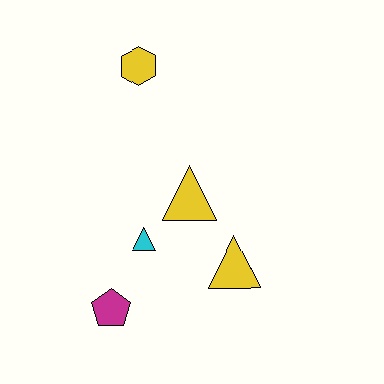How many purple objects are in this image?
There are no purple objects.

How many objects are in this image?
There are 5 objects.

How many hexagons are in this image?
There is 1 hexagon.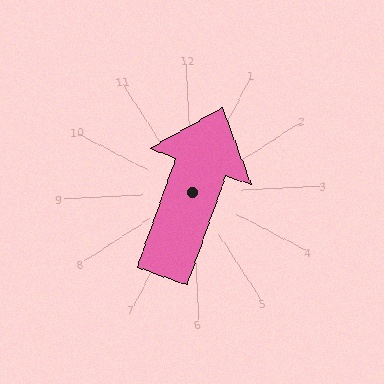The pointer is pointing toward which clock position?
Roughly 1 o'clock.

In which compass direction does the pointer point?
North.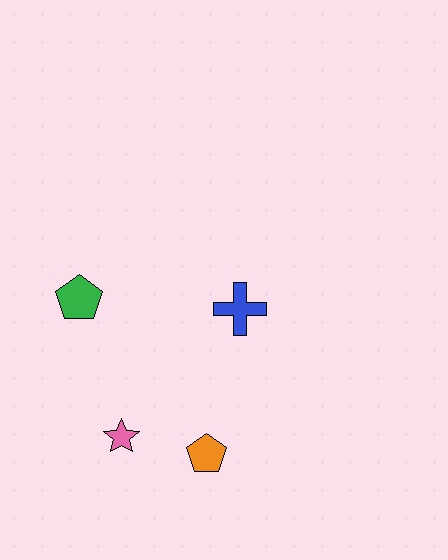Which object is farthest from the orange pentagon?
The green pentagon is farthest from the orange pentagon.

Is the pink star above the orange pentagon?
Yes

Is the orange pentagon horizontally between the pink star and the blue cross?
Yes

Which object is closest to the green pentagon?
The pink star is closest to the green pentagon.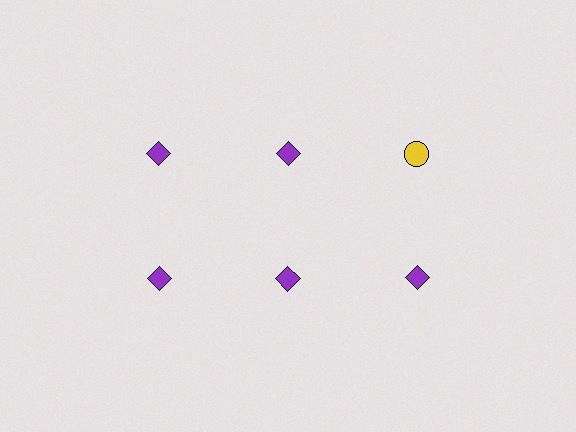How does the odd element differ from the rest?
It differs in both color (yellow instead of purple) and shape (circle instead of diamond).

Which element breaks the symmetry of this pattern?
The yellow circle in the top row, center column breaks the symmetry. All other shapes are purple diamonds.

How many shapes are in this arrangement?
There are 6 shapes arranged in a grid pattern.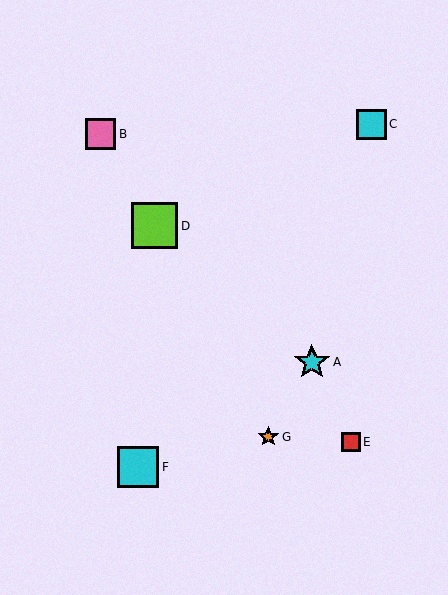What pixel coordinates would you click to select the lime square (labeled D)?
Click at (155, 226) to select the lime square D.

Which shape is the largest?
The lime square (labeled D) is the largest.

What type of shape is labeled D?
Shape D is a lime square.